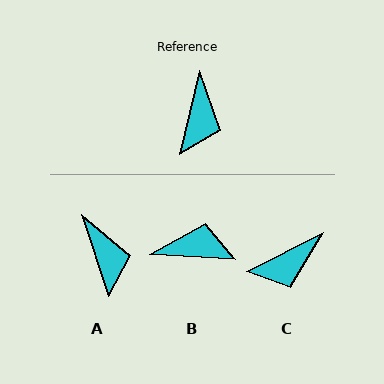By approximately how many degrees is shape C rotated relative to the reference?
Approximately 50 degrees clockwise.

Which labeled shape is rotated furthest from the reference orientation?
B, about 100 degrees away.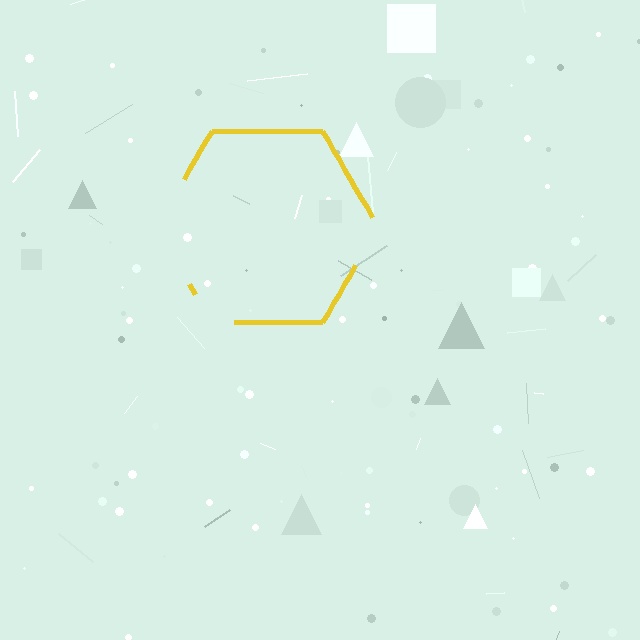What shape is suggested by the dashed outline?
The dashed outline suggests a hexagon.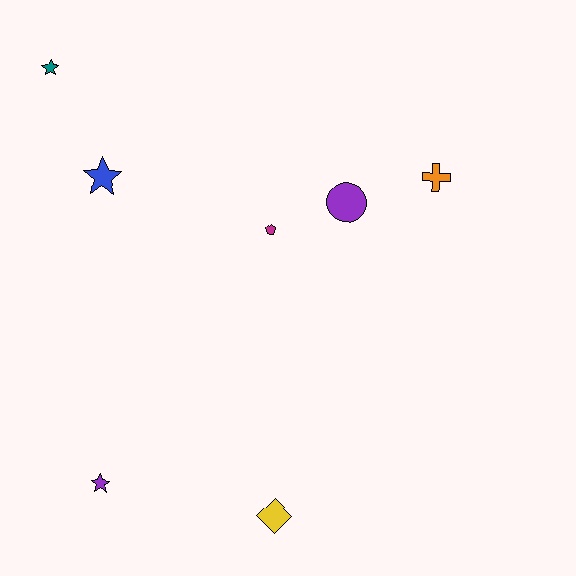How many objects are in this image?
There are 7 objects.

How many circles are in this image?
There is 1 circle.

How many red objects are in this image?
There are no red objects.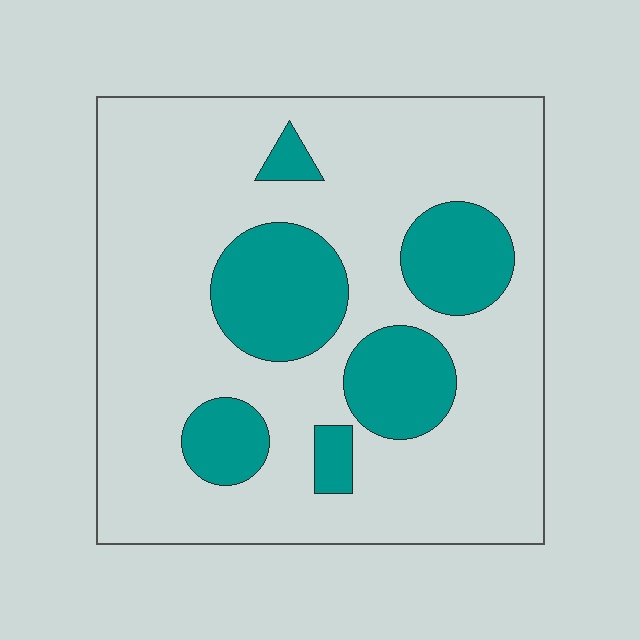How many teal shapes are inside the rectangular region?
6.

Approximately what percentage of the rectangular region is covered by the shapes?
Approximately 25%.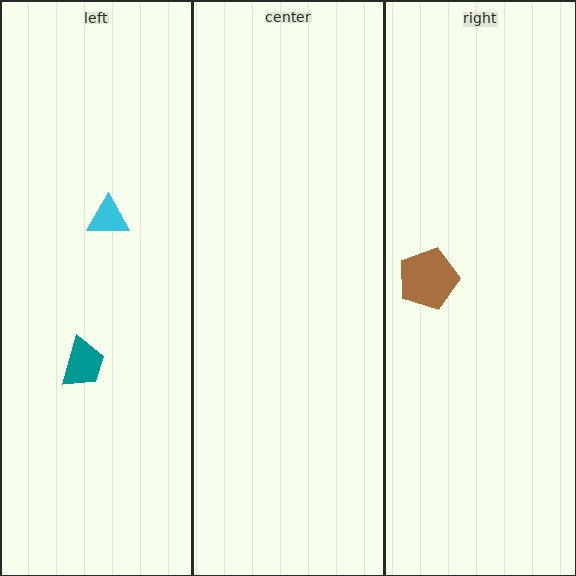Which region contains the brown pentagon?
The right region.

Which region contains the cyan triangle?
The left region.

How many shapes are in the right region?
1.